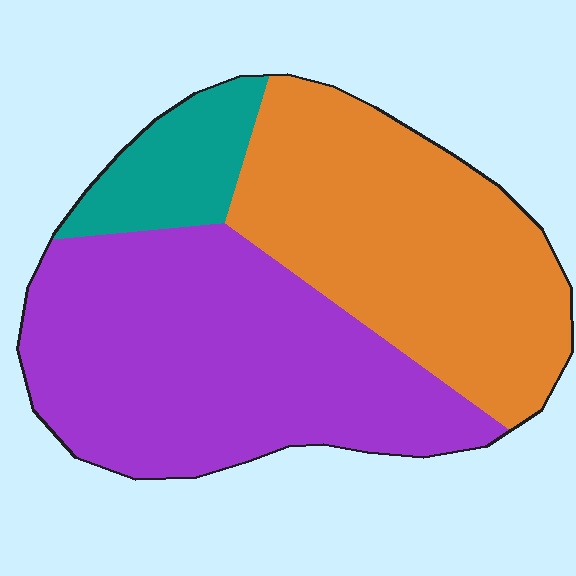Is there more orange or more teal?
Orange.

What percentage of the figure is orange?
Orange covers about 40% of the figure.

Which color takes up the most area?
Purple, at roughly 50%.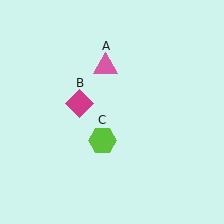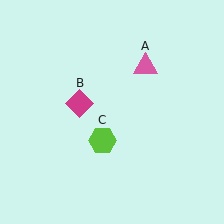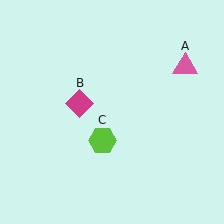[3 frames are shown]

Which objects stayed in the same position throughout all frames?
Magenta diamond (object B) and lime hexagon (object C) remained stationary.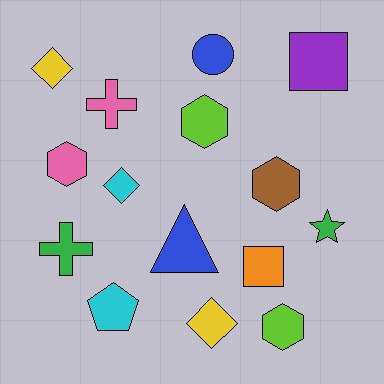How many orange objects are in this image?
There is 1 orange object.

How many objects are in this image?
There are 15 objects.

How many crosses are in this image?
There are 2 crosses.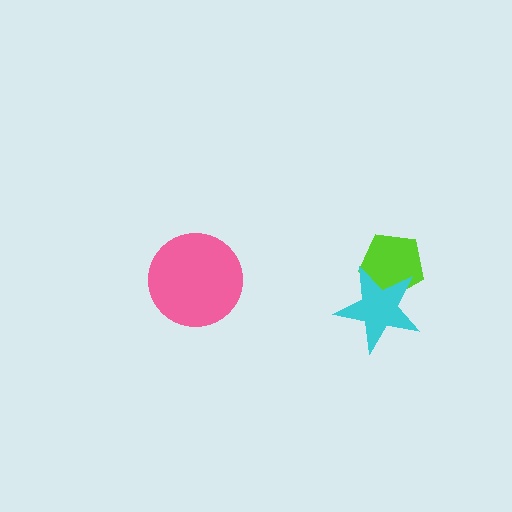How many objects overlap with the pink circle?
0 objects overlap with the pink circle.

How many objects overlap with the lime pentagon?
1 object overlaps with the lime pentagon.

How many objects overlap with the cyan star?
1 object overlaps with the cyan star.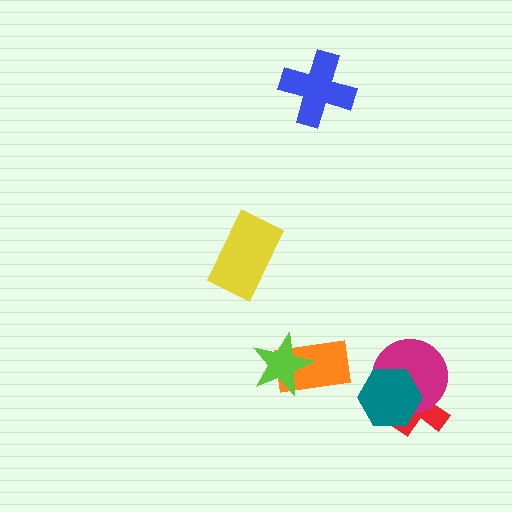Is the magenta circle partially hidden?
Yes, it is partially covered by another shape.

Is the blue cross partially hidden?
No, no other shape covers it.